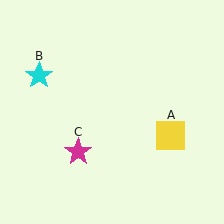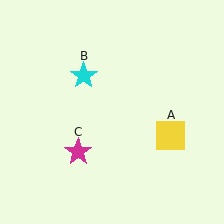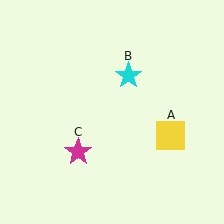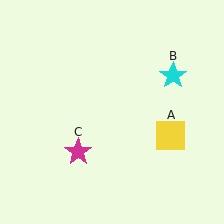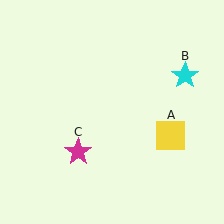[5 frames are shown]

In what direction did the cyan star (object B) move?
The cyan star (object B) moved right.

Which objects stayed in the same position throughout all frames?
Yellow square (object A) and magenta star (object C) remained stationary.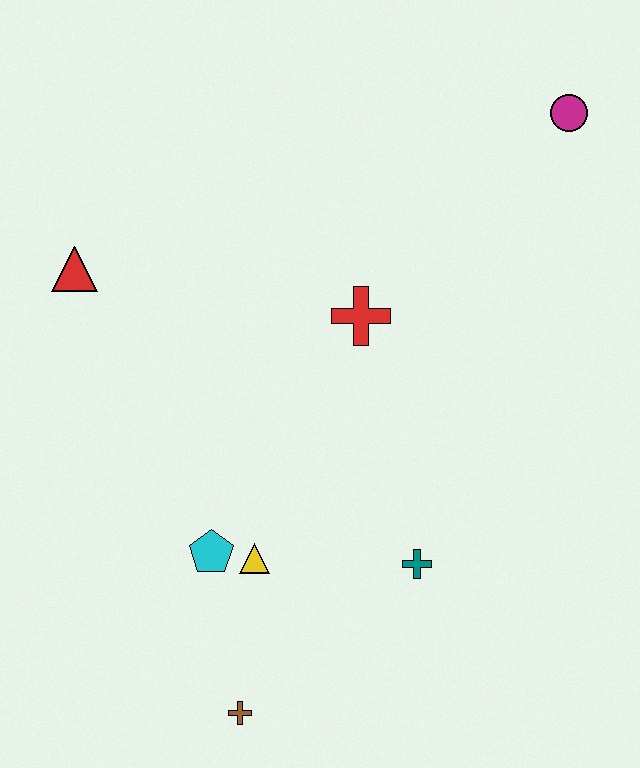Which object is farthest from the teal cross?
The magenta circle is farthest from the teal cross.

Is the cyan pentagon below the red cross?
Yes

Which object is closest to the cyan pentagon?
The yellow triangle is closest to the cyan pentagon.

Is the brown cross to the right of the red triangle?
Yes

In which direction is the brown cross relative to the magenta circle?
The brown cross is below the magenta circle.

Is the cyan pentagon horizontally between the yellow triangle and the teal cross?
No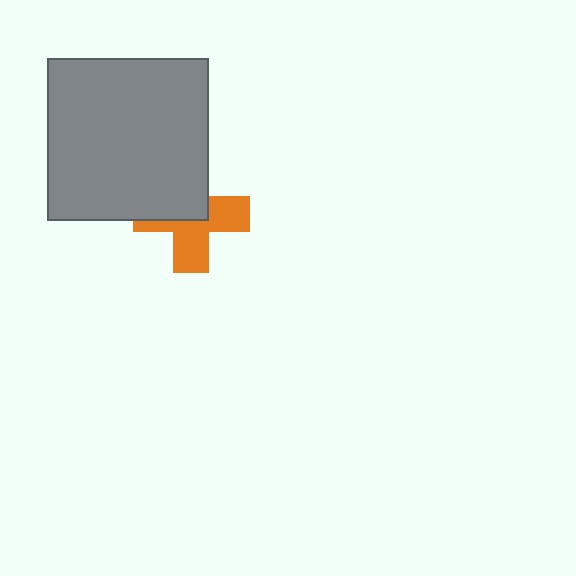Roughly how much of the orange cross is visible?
About half of it is visible (roughly 52%).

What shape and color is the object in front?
The object in front is a gray square.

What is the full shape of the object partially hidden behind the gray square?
The partially hidden object is an orange cross.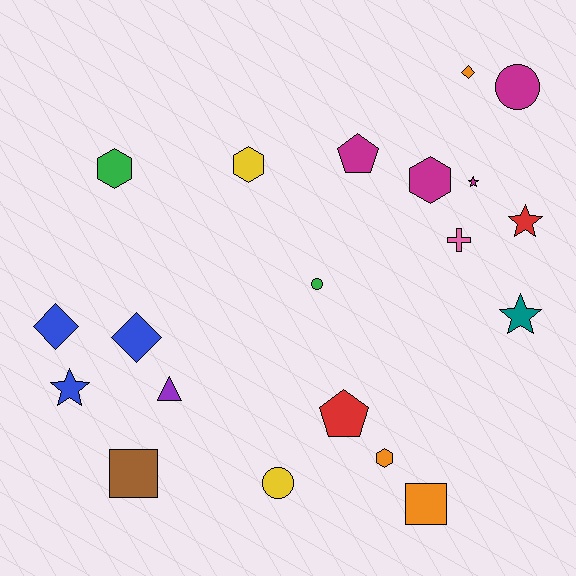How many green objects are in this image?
There are 2 green objects.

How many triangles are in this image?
There is 1 triangle.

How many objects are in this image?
There are 20 objects.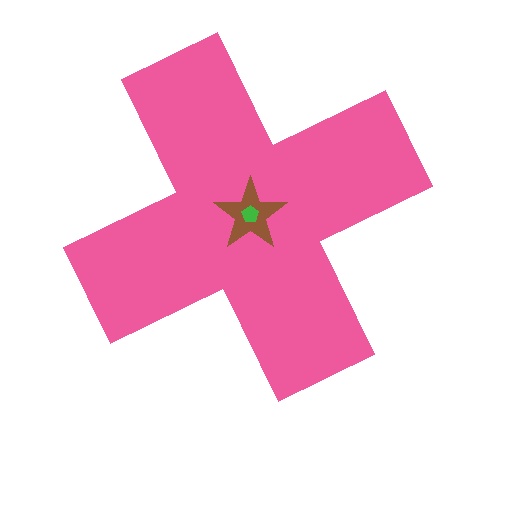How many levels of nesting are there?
3.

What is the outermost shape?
The pink cross.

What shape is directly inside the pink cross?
The brown star.